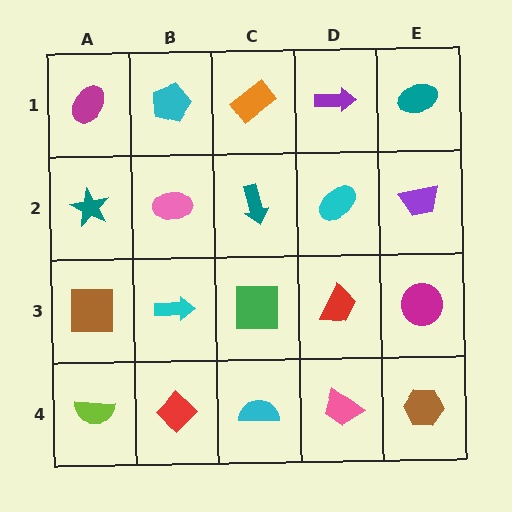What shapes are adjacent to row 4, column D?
A red trapezoid (row 3, column D), a cyan semicircle (row 4, column C), a brown hexagon (row 4, column E).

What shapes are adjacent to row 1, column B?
A pink ellipse (row 2, column B), a magenta ellipse (row 1, column A), an orange rectangle (row 1, column C).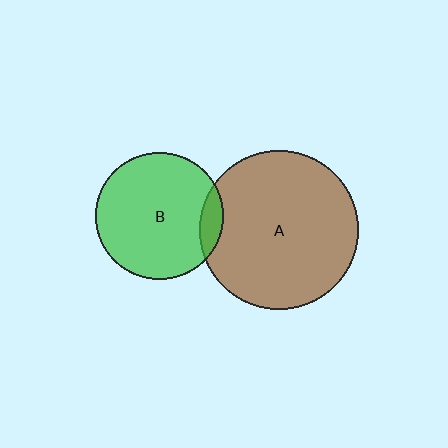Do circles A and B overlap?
Yes.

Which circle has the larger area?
Circle A (brown).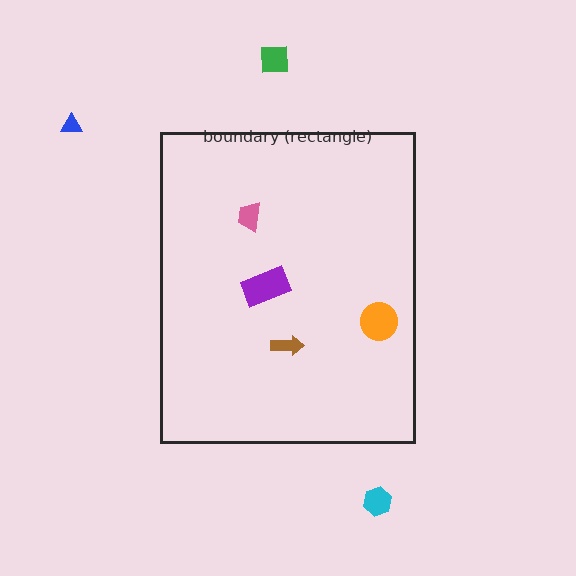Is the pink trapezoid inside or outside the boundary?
Inside.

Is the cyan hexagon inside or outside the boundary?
Outside.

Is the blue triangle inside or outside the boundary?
Outside.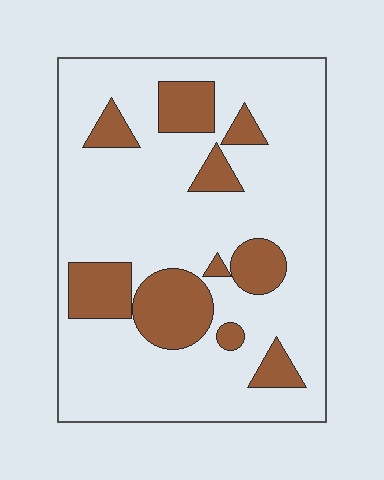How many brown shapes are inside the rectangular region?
10.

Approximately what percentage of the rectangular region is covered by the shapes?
Approximately 20%.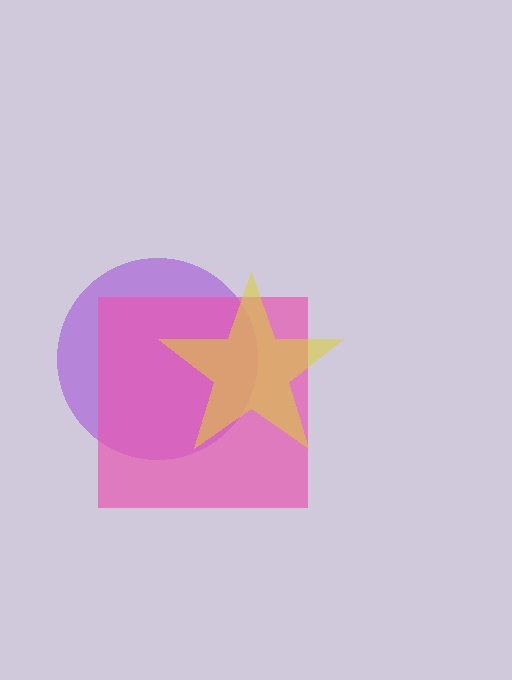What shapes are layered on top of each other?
The layered shapes are: a purple circle, a pink square, a yellow star.